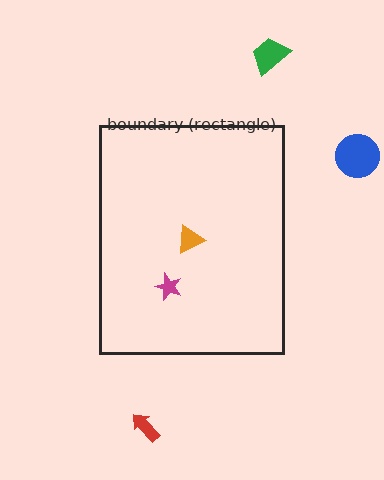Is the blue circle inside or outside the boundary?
Outside.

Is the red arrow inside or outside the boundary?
Outside.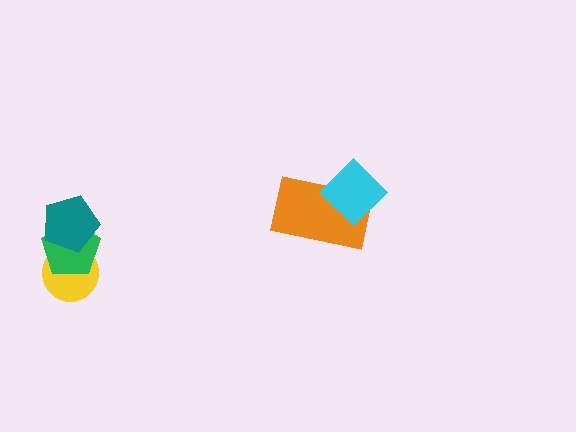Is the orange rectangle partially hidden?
Yes, it is partially covered by another shape.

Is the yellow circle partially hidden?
Yes, it is partially covered by another shape.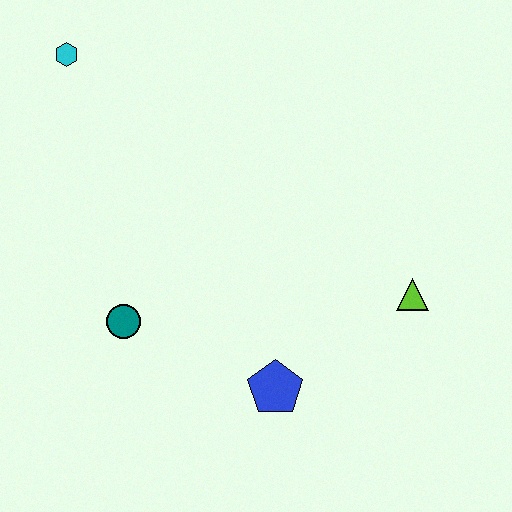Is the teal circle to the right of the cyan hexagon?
Yes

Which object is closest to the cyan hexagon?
The teal circle is closest to the cyan hexagon.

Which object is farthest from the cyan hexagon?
The lime triangle is farthest from the cyan hexagon.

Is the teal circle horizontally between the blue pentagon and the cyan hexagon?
Yes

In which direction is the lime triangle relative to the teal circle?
The lime triangle is to the right of the teal circle.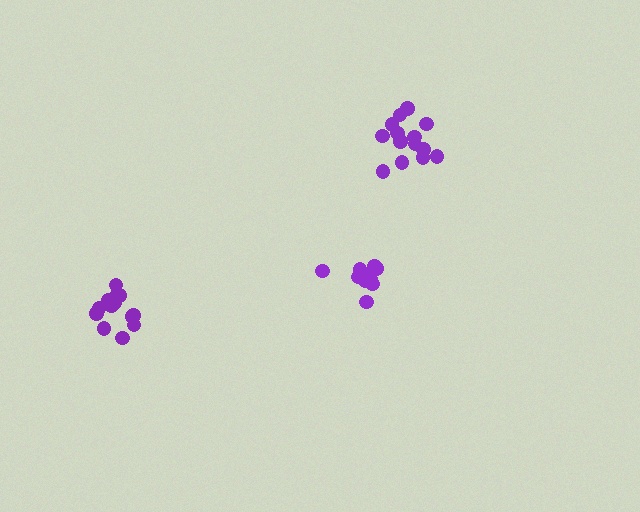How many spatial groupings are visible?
There are 3 spatial groupings.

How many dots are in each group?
Group 1: 10 dots, Group 2: 13 dots, Group 3: 14 dots (37 total).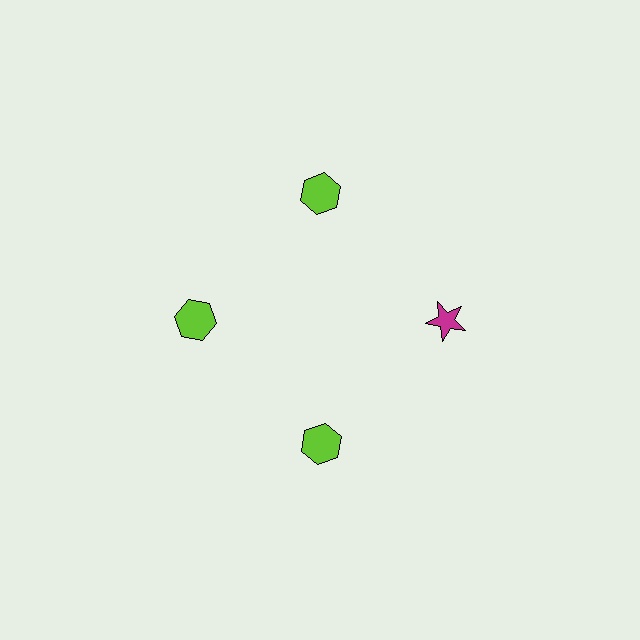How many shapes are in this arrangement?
There are 4 shapes arranged in a ring pattern.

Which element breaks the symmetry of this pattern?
The magenta star at roughly the 3 o'clock position breaks the symmetry. All other shapes are lime hexagons.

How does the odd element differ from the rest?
It differs in both color (magenta instead of lime) and shape (star instead of hexagon).